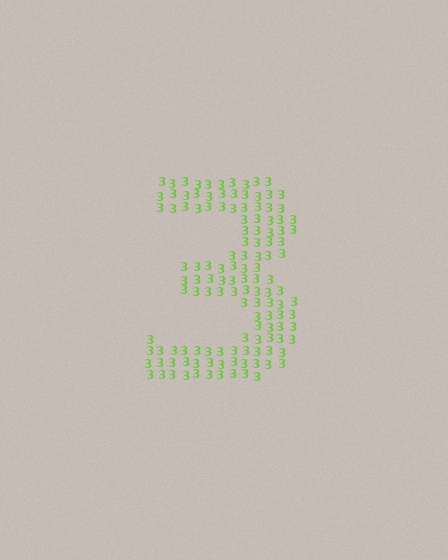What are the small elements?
The small elements are digit 3's.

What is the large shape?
The large shape is the digit 3.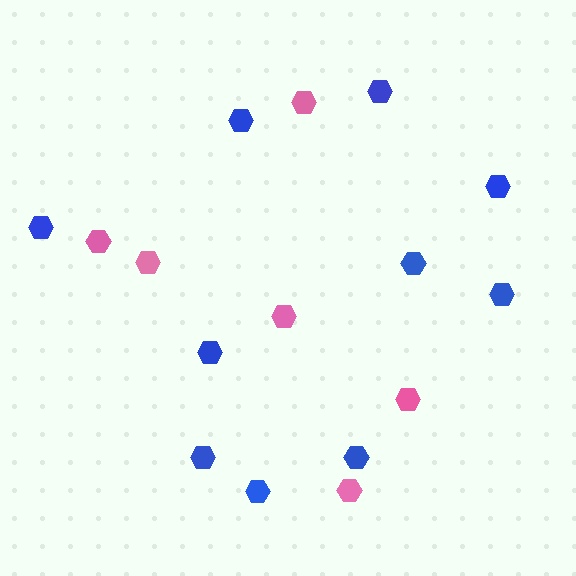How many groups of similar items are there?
There are 2 groups: one group of blue hexagons (10) and one group of pink hexagons (6).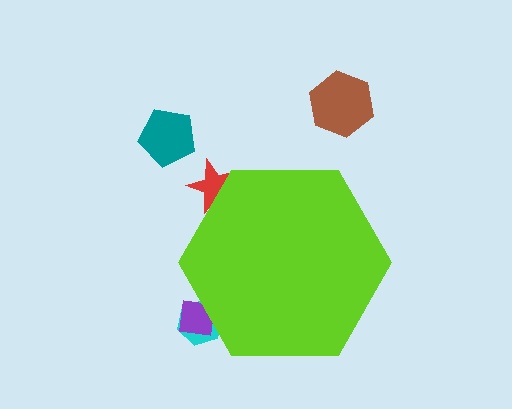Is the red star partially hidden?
Yes, the red star is partially hidden behind the lime hexagon.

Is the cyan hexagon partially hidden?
Yes, the cyan hexagon is partially hidden behind the lime hexagon.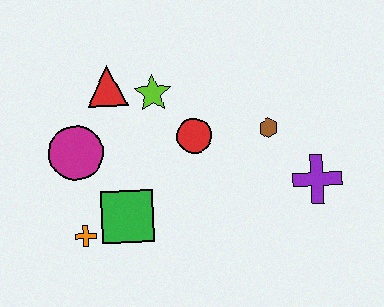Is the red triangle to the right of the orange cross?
Yes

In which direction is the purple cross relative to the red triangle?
The purple cross is to the right of the red triangle.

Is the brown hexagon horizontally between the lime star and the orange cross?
No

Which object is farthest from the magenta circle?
The purple cross is farthest from the magenta circle.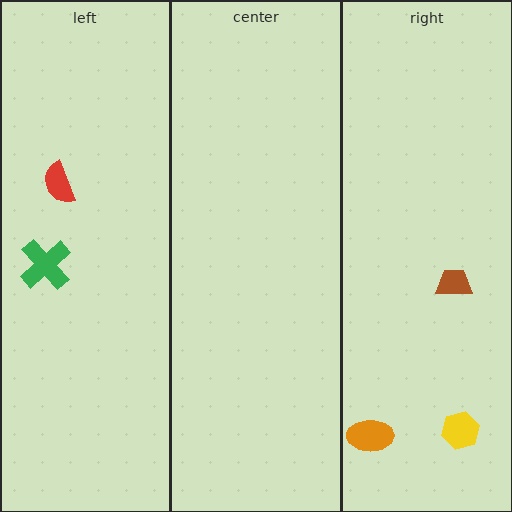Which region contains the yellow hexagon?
The right region.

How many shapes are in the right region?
3.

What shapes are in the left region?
The red semicircle, the green cross.